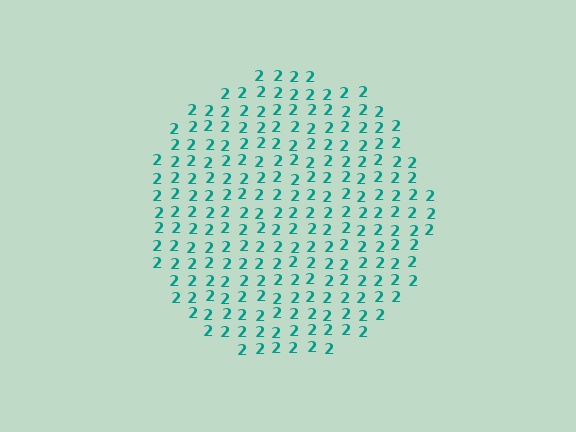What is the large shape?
The large shape is a circle.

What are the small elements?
The small elements are digit 2's.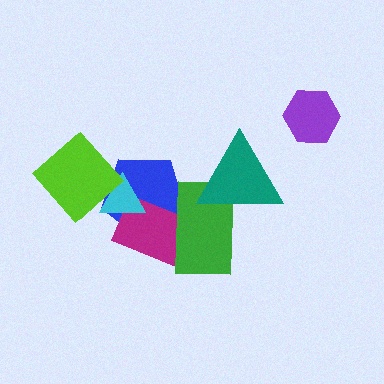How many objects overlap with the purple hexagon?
0 objects overlap with the purple hexagon.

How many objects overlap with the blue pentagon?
4 objects overlap with the blue pentagon.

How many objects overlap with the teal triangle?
1 object overlaps with the teal triangle.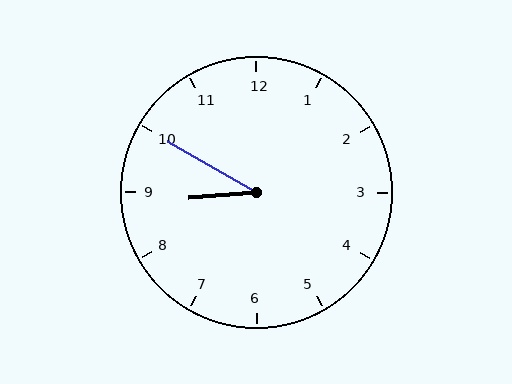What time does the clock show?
8:50.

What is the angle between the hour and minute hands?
Approximately 35 degrees.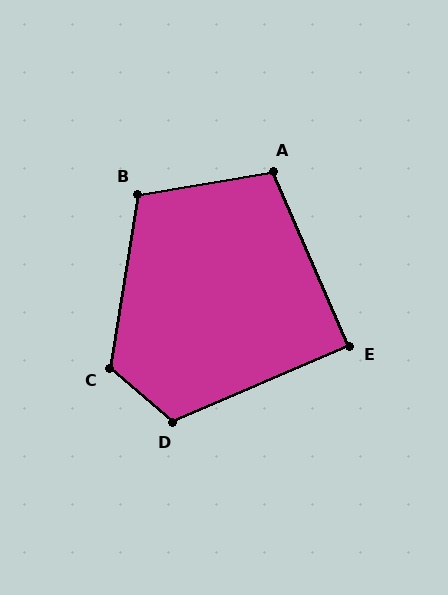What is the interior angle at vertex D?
Approximately 117 degrees (obtuse).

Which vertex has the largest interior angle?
C, at approximately 121 degrees.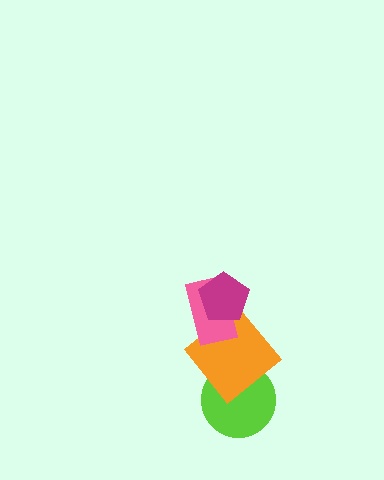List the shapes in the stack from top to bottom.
From top to bottom: the magenta pentagon, the pink rectangle, the orange diamond, the lime circle.